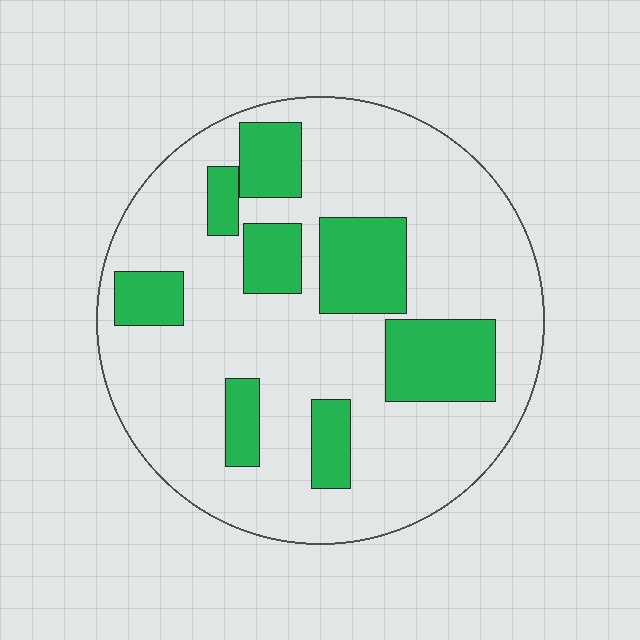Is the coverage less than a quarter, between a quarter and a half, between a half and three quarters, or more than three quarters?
Less than a quarter.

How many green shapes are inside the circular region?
8.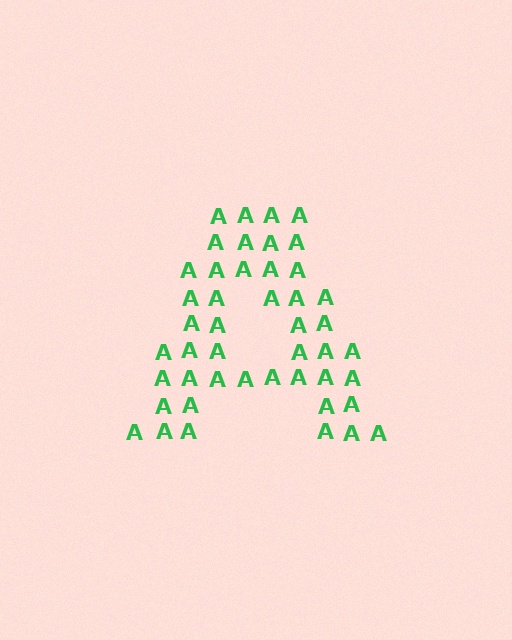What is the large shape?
The large shape is the letter A.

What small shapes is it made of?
It is made of small letter A's.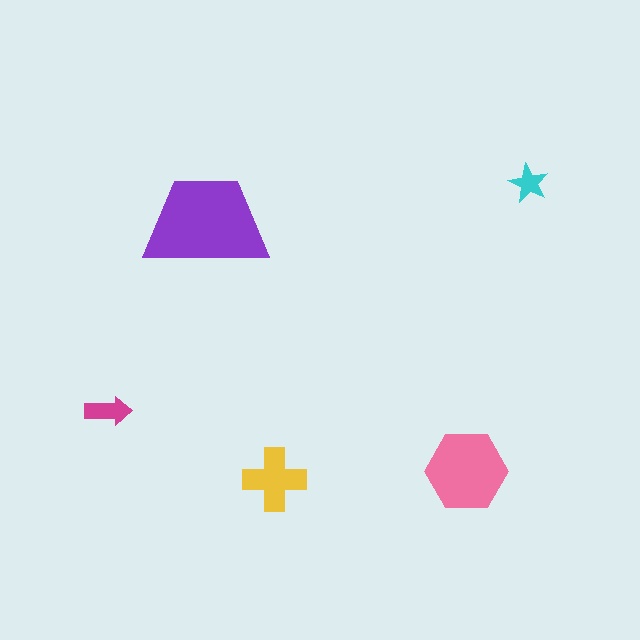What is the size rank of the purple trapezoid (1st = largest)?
1st.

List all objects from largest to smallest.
The purple trapezoid, the pink hexagon, the yellow cross, the magenta arrow, the cyan star.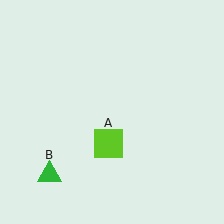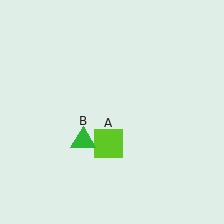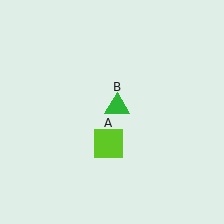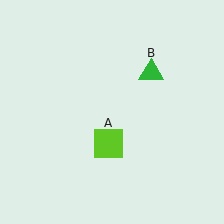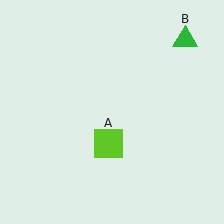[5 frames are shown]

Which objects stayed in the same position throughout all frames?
Lime square (object A) remained stationary.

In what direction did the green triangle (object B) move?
The green triangle (object B) moved up and to the right.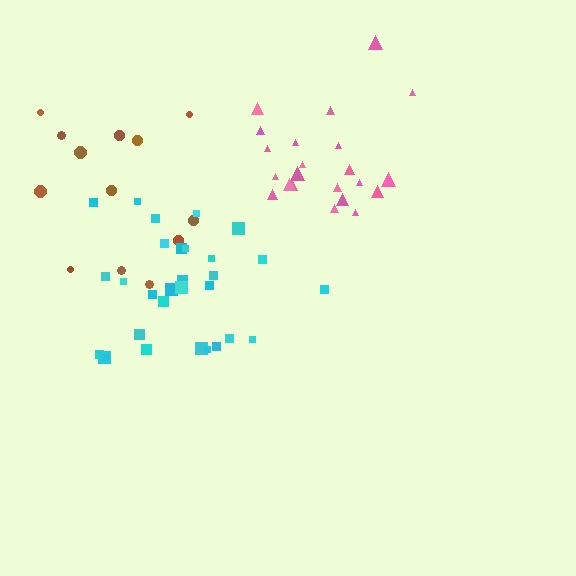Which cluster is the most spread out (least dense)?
Brown.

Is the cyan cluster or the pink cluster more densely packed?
Pink.